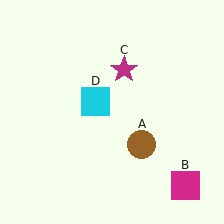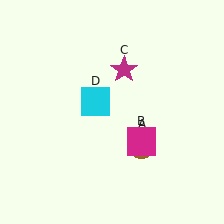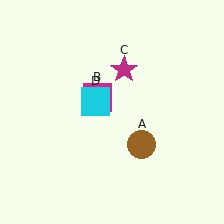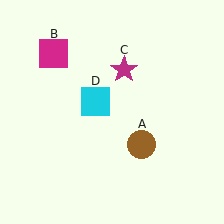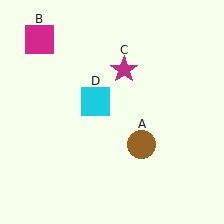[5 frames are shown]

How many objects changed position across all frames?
1 object changed position: magenta square (object B).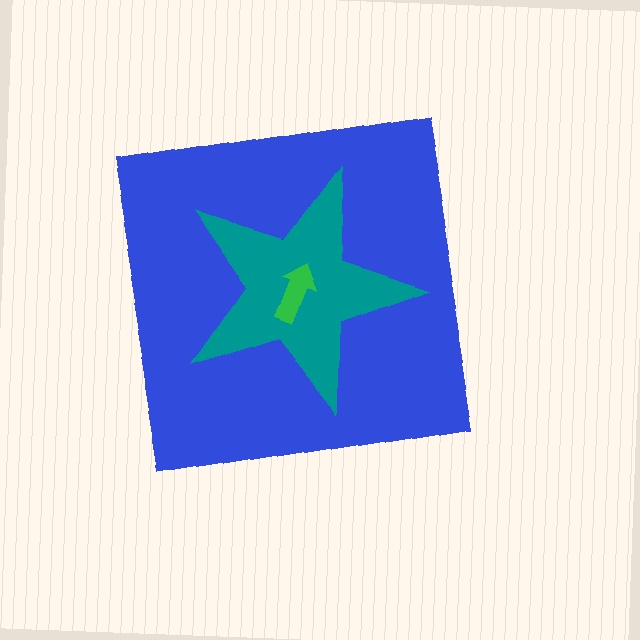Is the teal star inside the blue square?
Yes.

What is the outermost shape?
The blue square.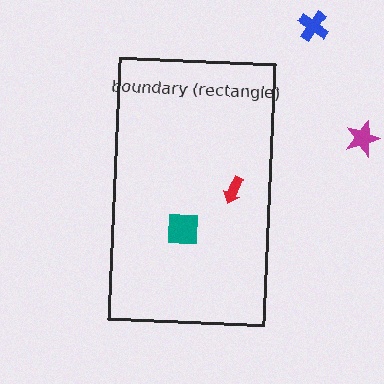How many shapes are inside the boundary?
2 inside, 2 outside.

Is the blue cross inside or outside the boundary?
Outside.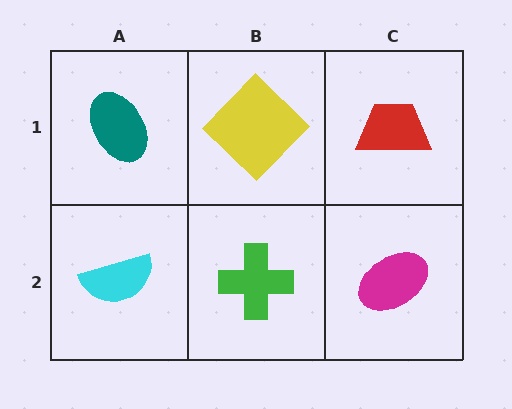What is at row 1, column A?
A teal ellipse.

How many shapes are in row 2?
3 shapes.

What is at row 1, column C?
A red trapezoid.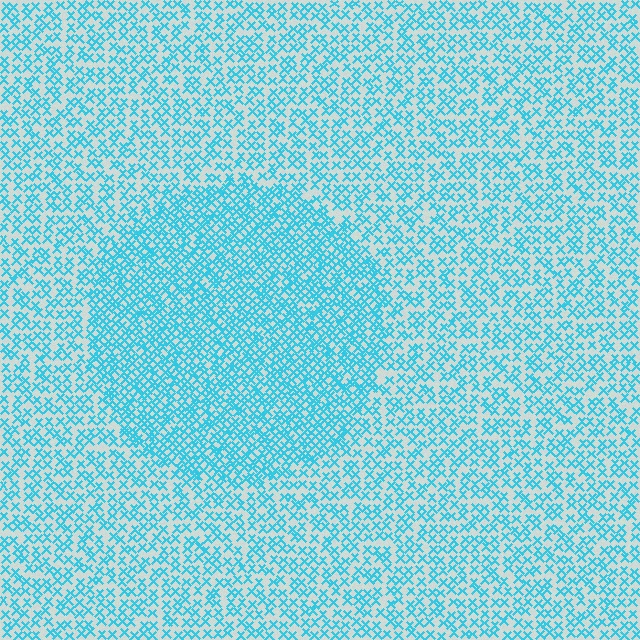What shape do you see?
I see a circle.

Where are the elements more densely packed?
The elements are more densely packed inside the circle boundary.